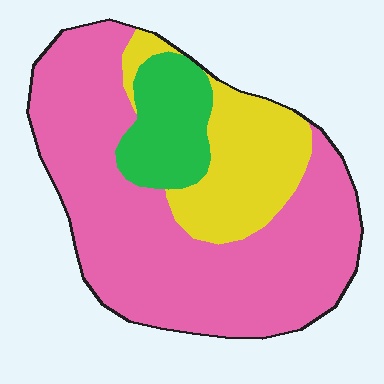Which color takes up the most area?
Pink, at roughly 65%.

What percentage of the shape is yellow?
Yellow covers 21% of the shape.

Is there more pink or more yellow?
Pink.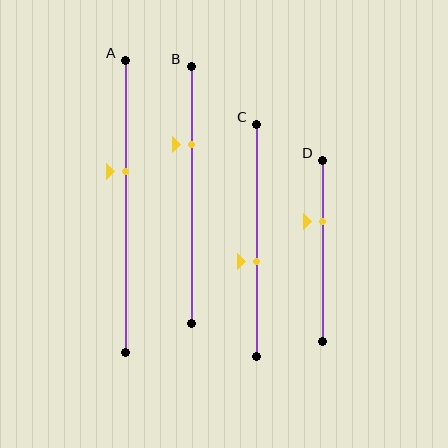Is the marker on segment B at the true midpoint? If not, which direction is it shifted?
No, the marker on segment B is shifted upward by about 20% of the segment length.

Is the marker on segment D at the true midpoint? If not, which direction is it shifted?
No, the marker on segment D is shifted upward by about 16% of the segment length.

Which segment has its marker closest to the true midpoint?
Segment C has its marker closest to the true midpoint.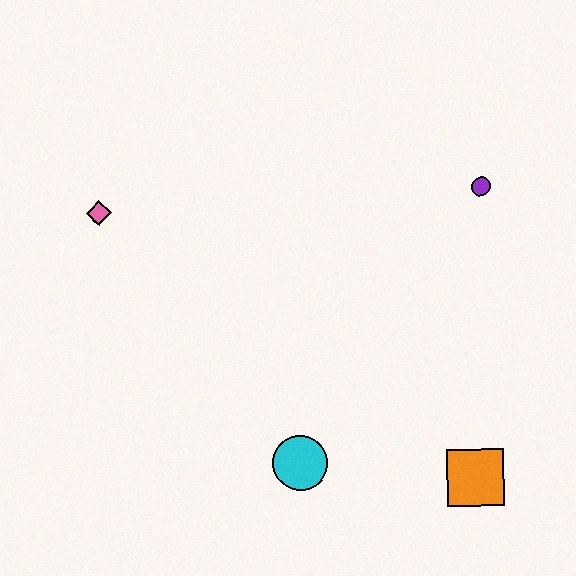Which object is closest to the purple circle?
The orange square is closest to the purple circle.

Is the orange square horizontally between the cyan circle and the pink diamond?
No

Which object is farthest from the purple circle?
The pink diamond is farthest from the purple circle.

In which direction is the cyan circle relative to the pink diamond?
The cyan circle is below the pink diamond.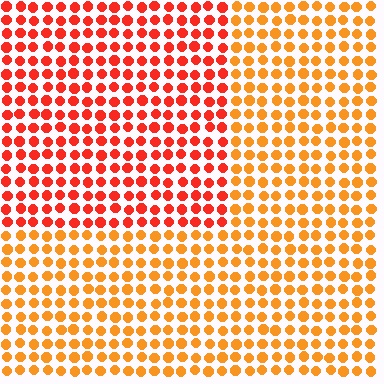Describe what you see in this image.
The image is filled with small orange elements in a uniform arrangement. A rectangle-shaped region is visible where the elements are tinted to a slightly different hue, forming a subtle color boundary.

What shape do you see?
I see a rectangle.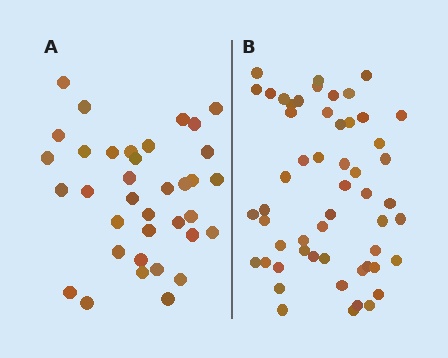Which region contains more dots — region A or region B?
Region B (the right region) has more dots.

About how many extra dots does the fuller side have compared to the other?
Region B has approximately 20 more dots than region A.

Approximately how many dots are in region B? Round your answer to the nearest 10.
About 50 dots. (The exact count is 54, which rounds to 50.)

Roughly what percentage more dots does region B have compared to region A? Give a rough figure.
About 50% more.